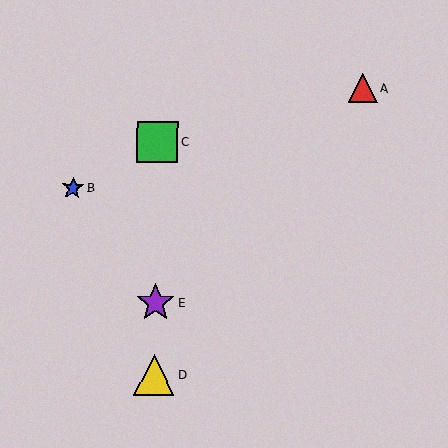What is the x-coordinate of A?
Object A is at x≈363.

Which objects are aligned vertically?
Objects C, D, E are aligned vertically.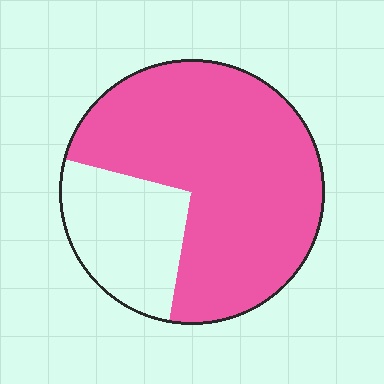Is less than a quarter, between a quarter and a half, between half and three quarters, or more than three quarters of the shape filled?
Between half and three quarters.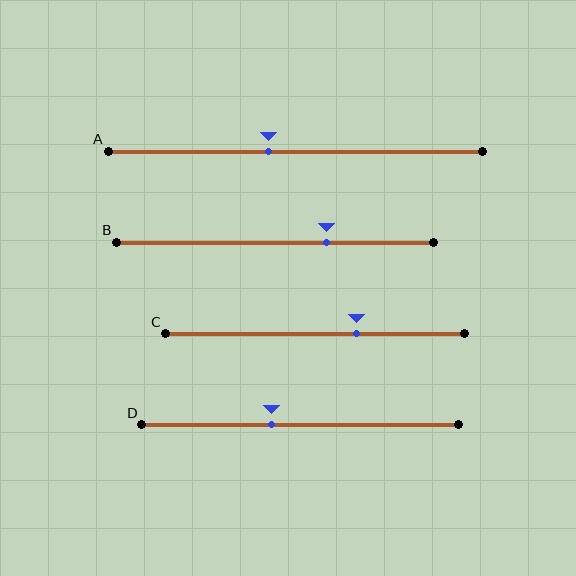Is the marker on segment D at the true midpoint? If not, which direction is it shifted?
No, the marker on segment D is shifted to the left by about 9% of the segment length.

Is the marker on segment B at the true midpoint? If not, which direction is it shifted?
No, the marker on segment B is shifted to the right by about 16% of the segment length.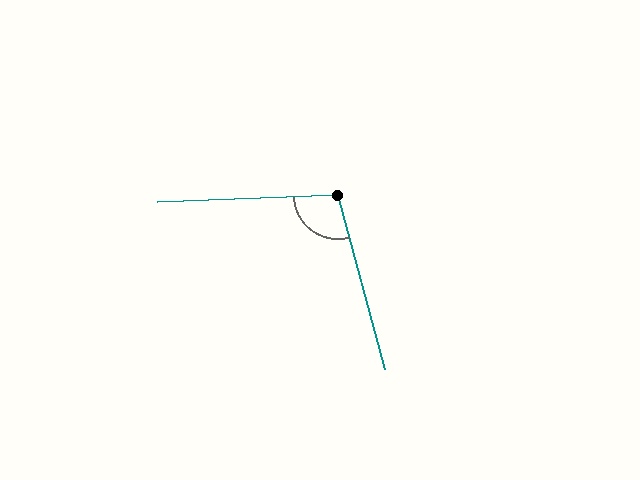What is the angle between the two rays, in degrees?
Approximately 103 degrees.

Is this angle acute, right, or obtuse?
It is obtuse.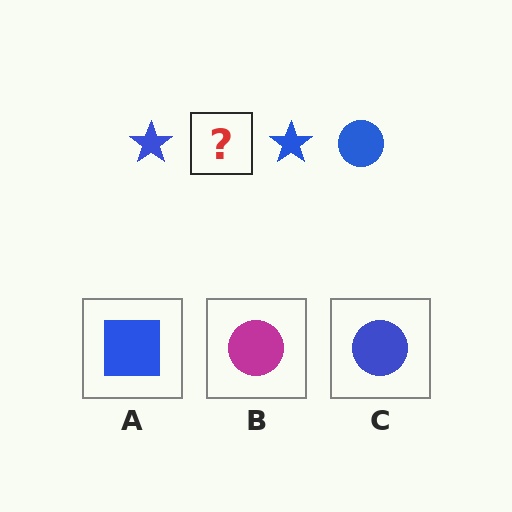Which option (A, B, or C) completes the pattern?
C.